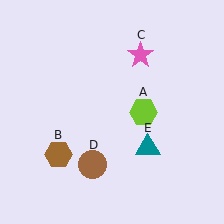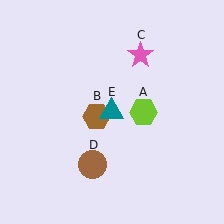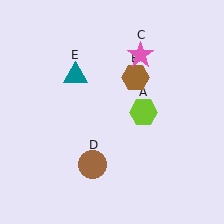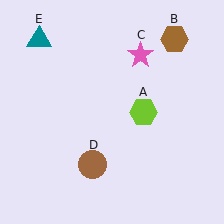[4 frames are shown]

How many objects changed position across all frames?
2 objects changed position: brown hexagon (object B), teal triangle (object E).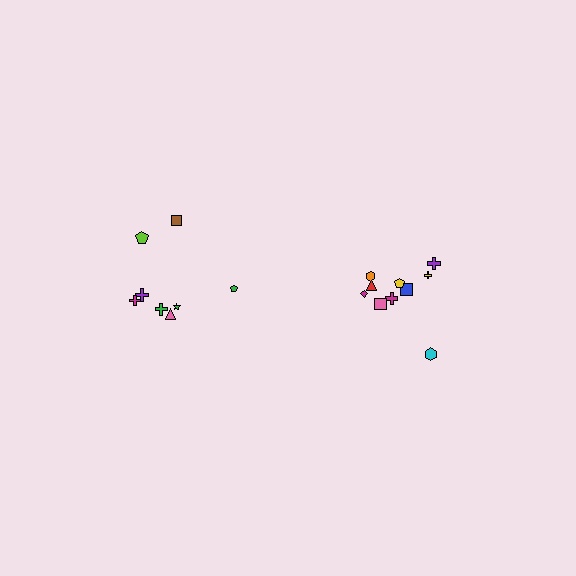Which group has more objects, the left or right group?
The right group.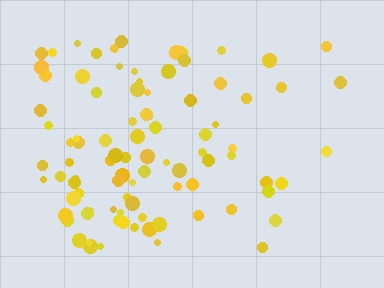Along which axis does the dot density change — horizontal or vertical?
Horizontal.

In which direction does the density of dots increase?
From right to left, with the left side densest.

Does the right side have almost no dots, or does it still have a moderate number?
Still a moderate number, just noticeably fewer than the left.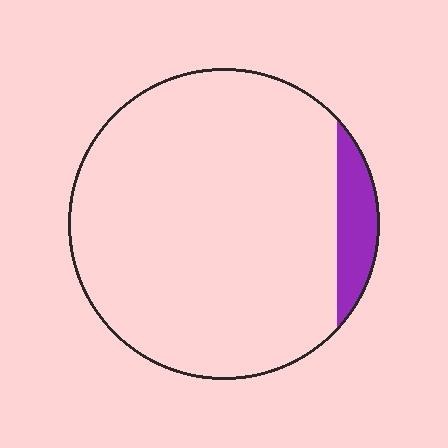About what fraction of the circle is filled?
About one tenth (1/10).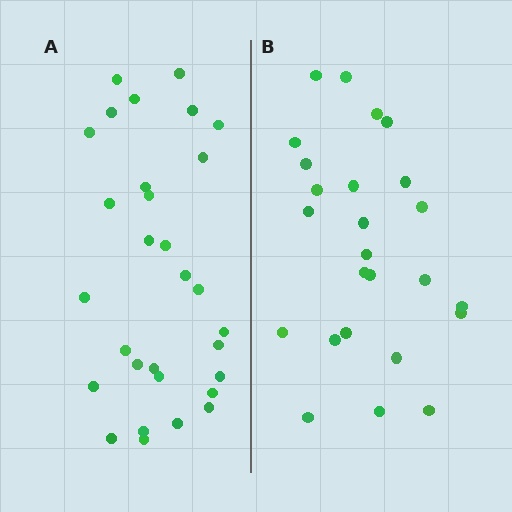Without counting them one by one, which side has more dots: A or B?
Region A (the left region) has more dots.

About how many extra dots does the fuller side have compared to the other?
Region A has about 5 more dots than region B.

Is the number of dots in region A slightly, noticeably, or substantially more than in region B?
Region A has only slightly more — the two regions are fairly close. The ratio is roughly 1.2 to 1.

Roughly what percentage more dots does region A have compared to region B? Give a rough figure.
About 20% more.